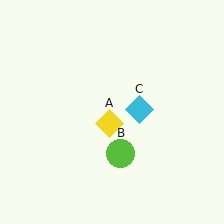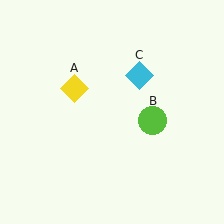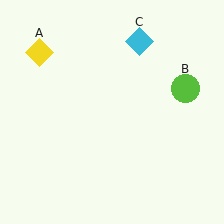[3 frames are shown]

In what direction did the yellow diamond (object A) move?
The yellow diamond (object A) moved up and to the left.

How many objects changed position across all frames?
3 objects changed position: yellow diamond (object A), lime circle (object B), cyan diamond (object C).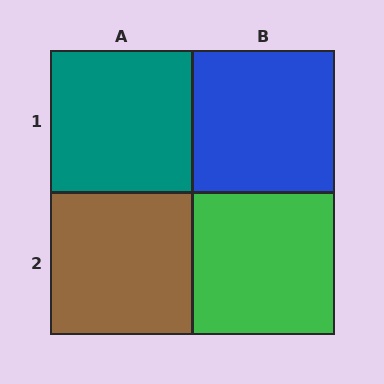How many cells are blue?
1 cell is blue.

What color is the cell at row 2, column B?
Green.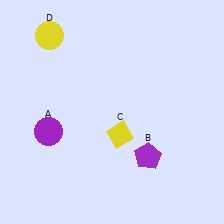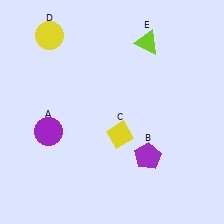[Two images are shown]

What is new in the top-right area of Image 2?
A lime triangle (E) was added in the top-right area of Image 2.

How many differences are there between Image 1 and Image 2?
There is 1 difference between the two images.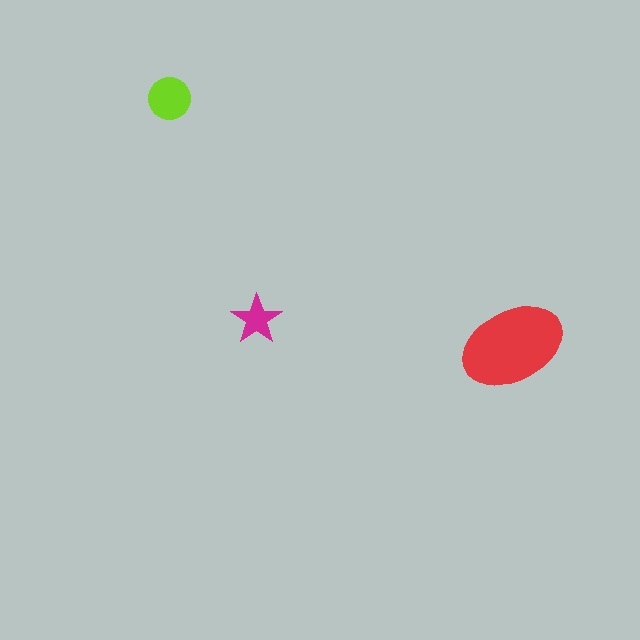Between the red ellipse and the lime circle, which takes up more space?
The red ellipse.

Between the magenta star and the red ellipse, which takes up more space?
The red ellipse.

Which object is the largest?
The red ellipse.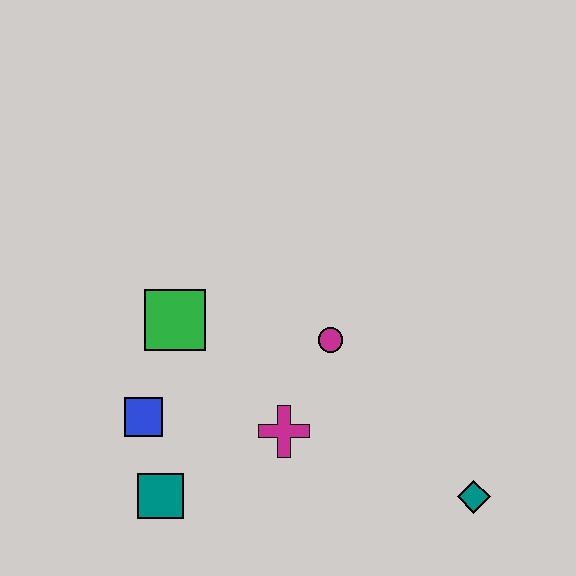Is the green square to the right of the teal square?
Yes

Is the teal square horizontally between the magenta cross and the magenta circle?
No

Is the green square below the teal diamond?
No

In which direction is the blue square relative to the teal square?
The blue square is above the teal square.